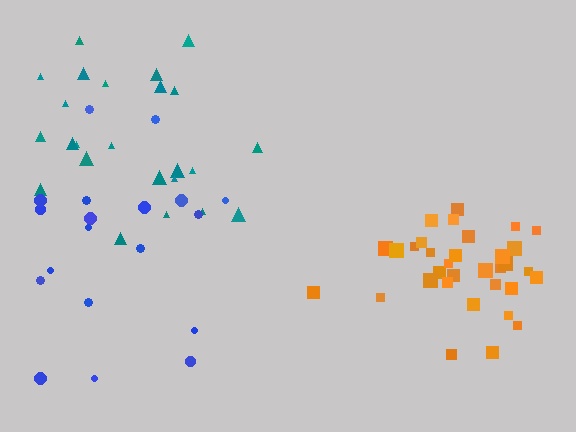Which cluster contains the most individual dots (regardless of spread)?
Orange (33).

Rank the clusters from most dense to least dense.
orange, teal, blue.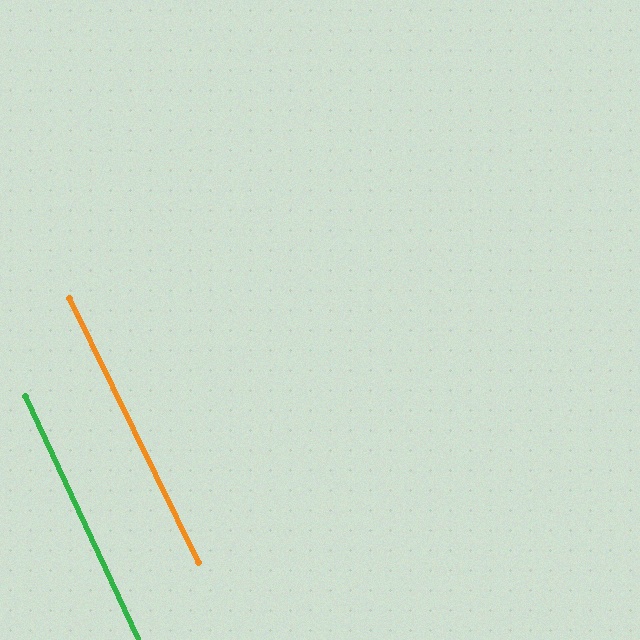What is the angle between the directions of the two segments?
Approximately 1 degree.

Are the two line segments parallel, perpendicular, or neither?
Parallel — their directions differ by only 1.0°.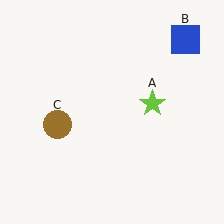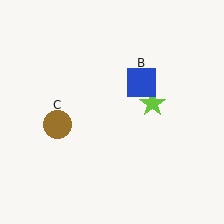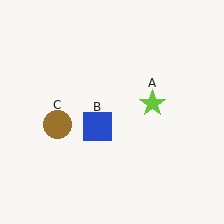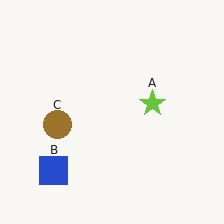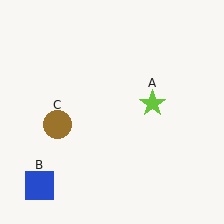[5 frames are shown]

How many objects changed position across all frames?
1 object changed position: blue square (object B).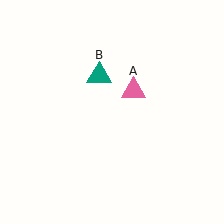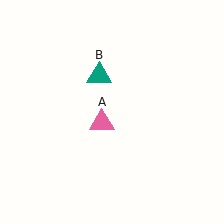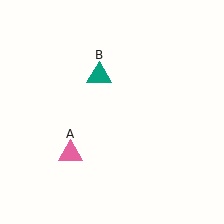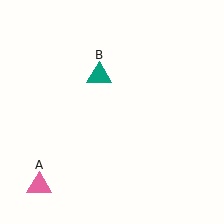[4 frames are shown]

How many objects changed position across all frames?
1 object changed position: pink triangle (object A).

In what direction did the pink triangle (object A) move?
The pink triangle (object A) moved down and to the left.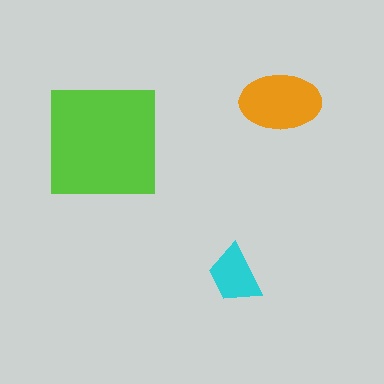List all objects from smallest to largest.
The cyan trapezoid, the orange ellipse, the lime square.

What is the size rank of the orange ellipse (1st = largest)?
2nd.